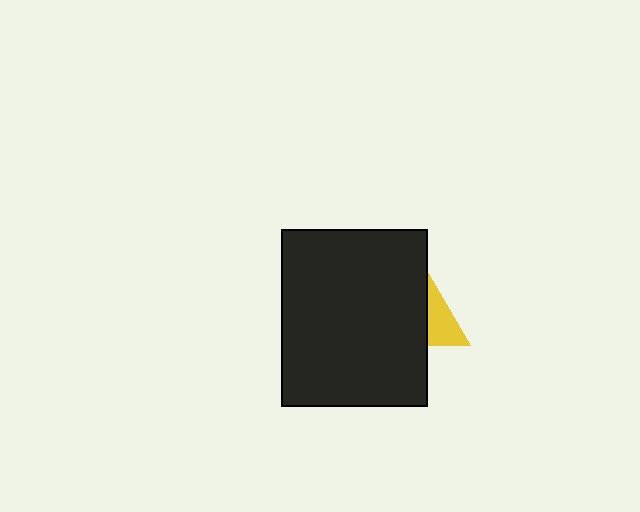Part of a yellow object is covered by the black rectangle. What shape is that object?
It is a triangle.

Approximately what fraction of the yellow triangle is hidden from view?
Roughly 54% of the yellow triangle is hidden behind the black rectangle.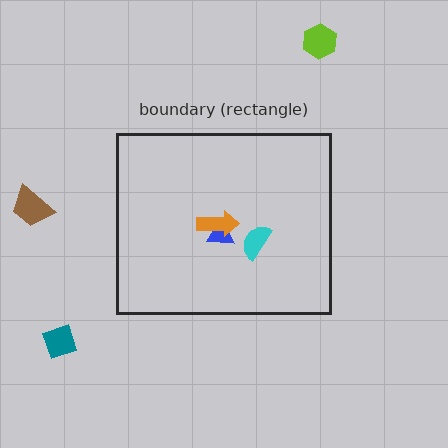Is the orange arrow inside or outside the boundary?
Inside.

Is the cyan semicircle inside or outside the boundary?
Inside.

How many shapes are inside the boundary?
3 inside, 3 outside.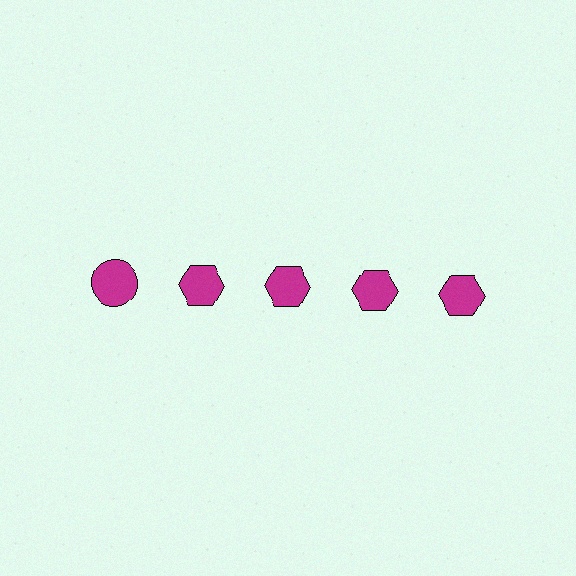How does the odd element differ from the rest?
It has a different shape: circle instead of hexagon.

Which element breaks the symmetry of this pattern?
The magenta circle in the top row, leftmost column breaks the symmetry. All other shapes are magenta hexagons.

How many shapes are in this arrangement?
There are 5 shapes arranged in a grid pattern.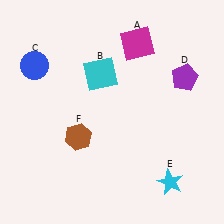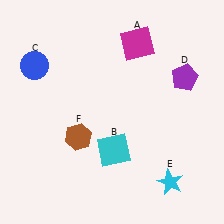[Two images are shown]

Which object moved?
The cyan square (B) moved down.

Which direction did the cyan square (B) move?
The cyan square (B) moved down.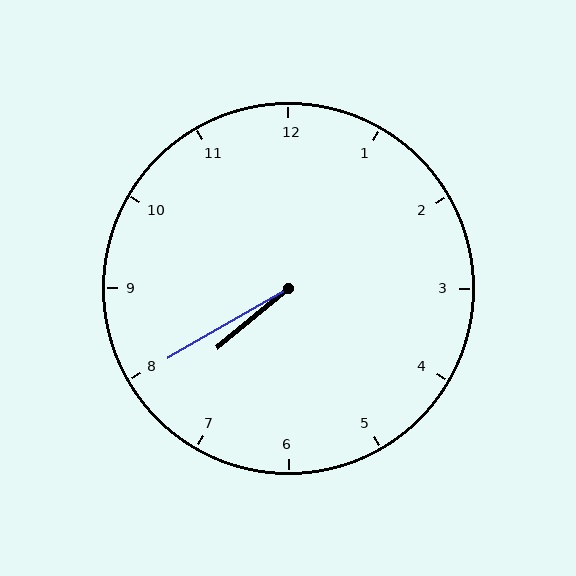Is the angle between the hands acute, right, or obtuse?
It is acute.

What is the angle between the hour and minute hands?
Approximately 10 degrees.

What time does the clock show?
7:40.